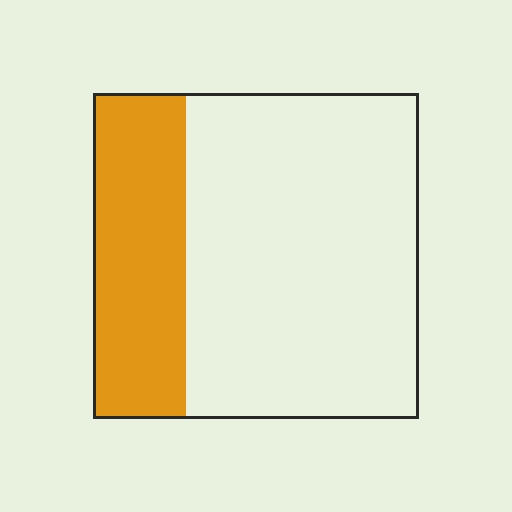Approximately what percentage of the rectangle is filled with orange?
Approximately 30%.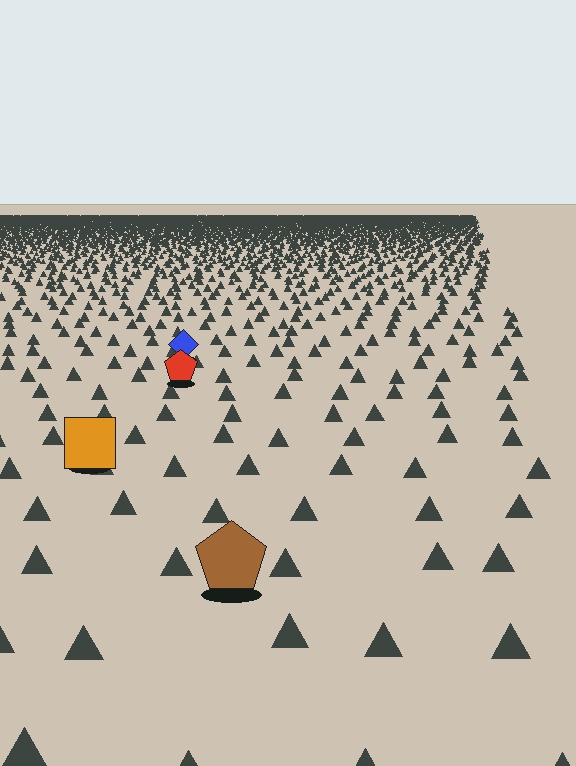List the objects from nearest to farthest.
From nearest to farthest: the brown pentagon, the orange square, the red pentagon, the blue diamond.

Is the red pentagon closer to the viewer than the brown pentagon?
No. The brown pentagon is closer — you can tell from the texture gradient: the ground texture is coarser near it.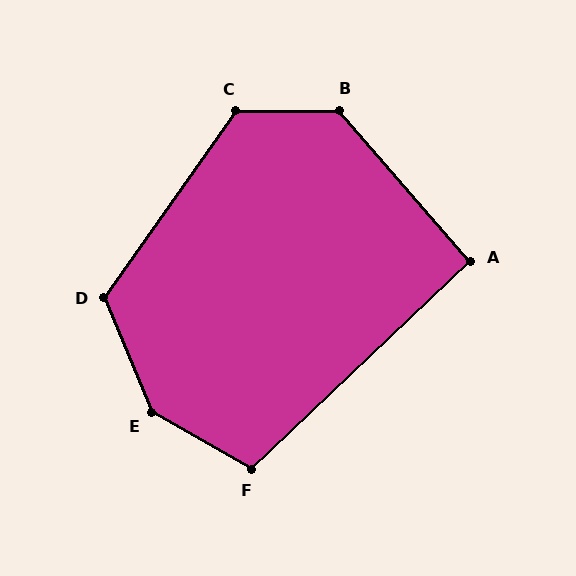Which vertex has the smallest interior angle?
A, at approximately 92 degrees.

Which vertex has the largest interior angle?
E, at approximately 142 degrees.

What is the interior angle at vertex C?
Approximately 125 degrees (obtuse).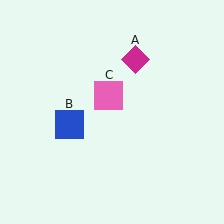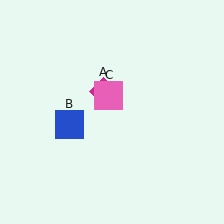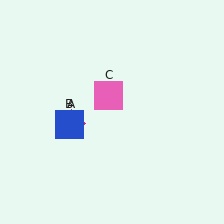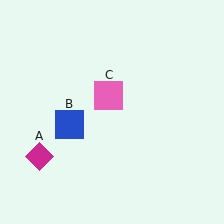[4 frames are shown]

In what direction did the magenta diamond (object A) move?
The magenta diamond (object A) moved down and to the left.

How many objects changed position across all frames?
1 object changed position: magenta diamond (object A).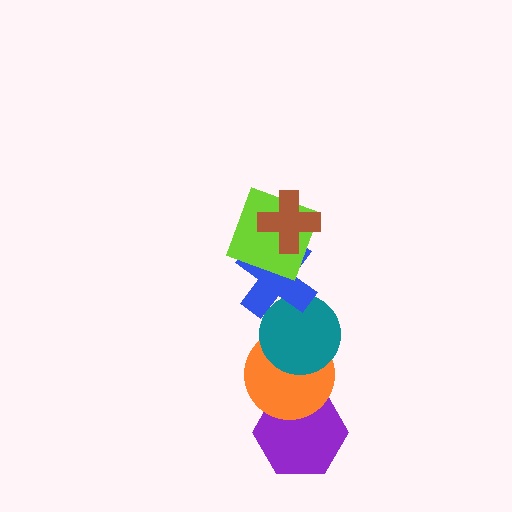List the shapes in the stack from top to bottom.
From top to bottom: the brown cross, the lime square, the blue cross, the teal circle, the orange circle, the purple hexagon.